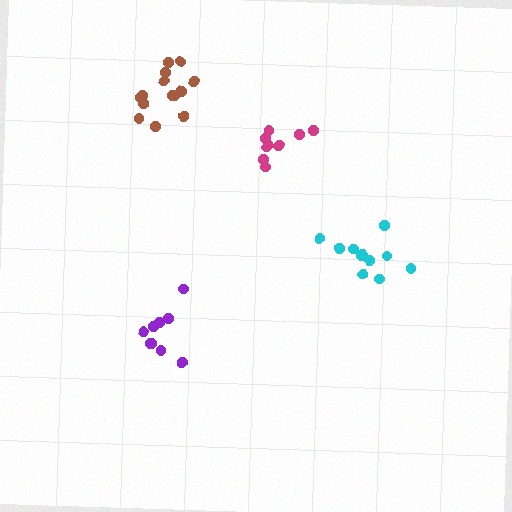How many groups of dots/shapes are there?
There are 4 groups.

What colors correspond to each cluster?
The clusters are colored: cyan, magenta, purple, brown.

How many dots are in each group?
Group 1: 11 dots, Group 2: 9 dots, Group 3: 9 dots, Group 4: 14 dots (43 total).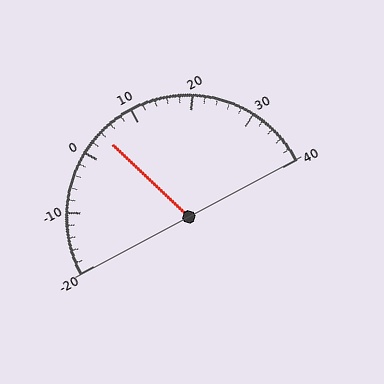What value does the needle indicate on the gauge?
The needle indicates approximately 4.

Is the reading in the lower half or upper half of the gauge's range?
The reading is in the lower half of the range (-20 to 40).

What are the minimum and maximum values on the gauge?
The gauge ranges from -20 to 40.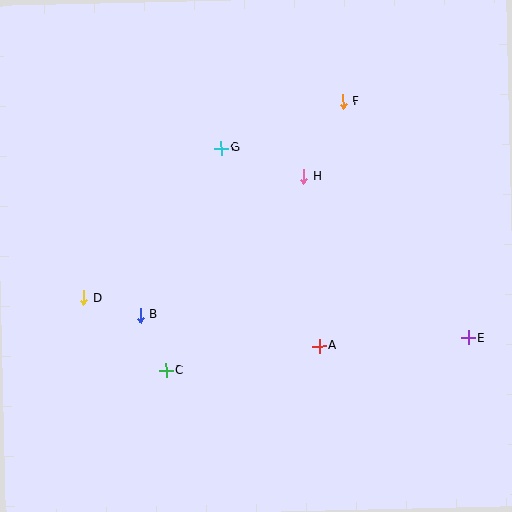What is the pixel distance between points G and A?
The distance between G and A is 221 pixels.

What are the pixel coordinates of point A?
Point A is at (319, 346).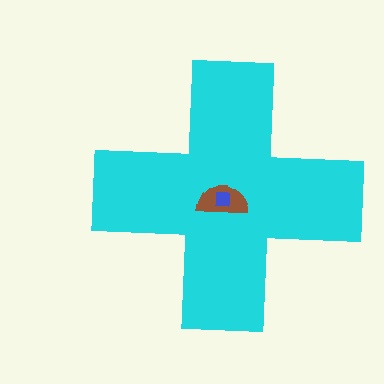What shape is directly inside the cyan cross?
The brown semicircle.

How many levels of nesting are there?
3.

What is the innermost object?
The blue square.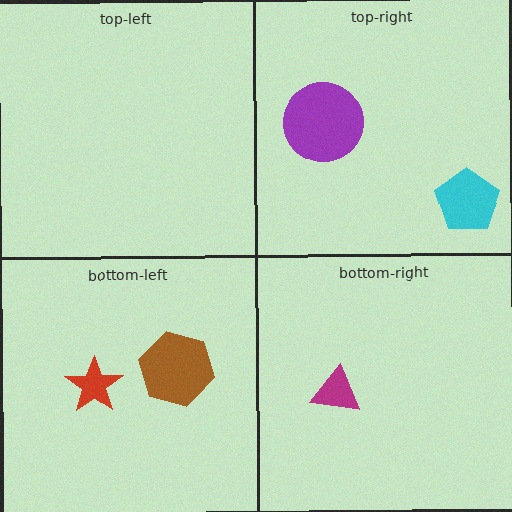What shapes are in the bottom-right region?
The magenta triangle.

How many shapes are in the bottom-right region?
1.